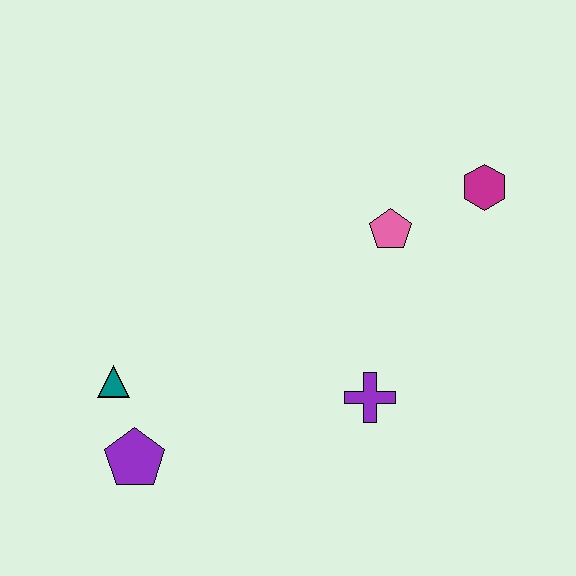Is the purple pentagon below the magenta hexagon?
Yes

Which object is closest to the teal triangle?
The purple pentagon is closest to the teal triangle.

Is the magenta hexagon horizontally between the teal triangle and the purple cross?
No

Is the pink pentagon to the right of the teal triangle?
Yes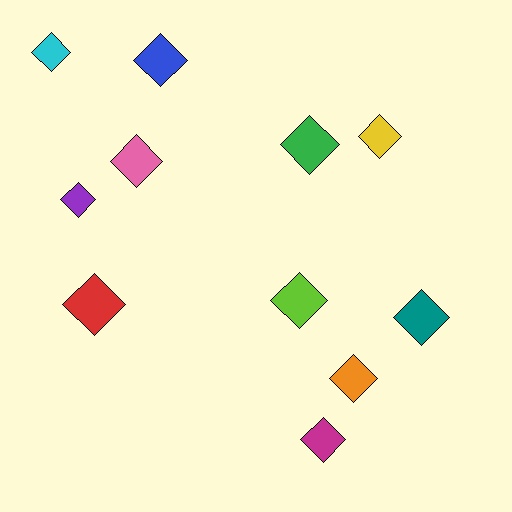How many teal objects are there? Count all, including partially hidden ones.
There is 1 teal object.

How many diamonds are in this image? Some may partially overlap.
There are 11 diamonds.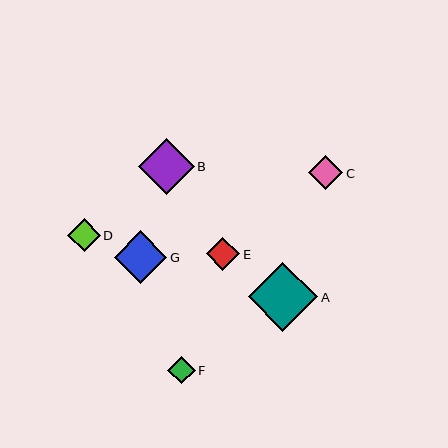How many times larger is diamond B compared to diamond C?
Diamond B is approximately 1.6 times the size of diamond C.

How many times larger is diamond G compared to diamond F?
Diamond G is approximately 1.9 times the size of diamond F.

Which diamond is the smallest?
Diamond F is the smallest with a size of approximately 27 pixels.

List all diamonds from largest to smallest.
From largest to smallest: A, B, G, C, E, D, F.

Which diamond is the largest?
Diamond A is the largest with a size of approximately 69 pixels.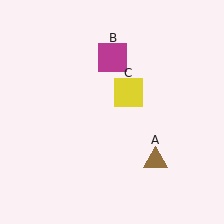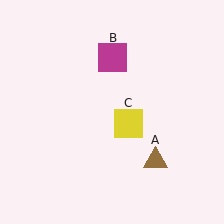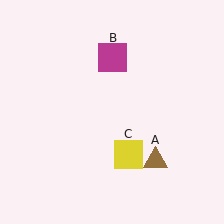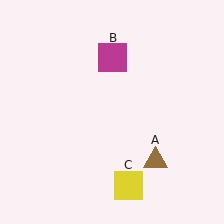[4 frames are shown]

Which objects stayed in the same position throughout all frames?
Brown triangle (object A) and magenta square (object B) remained stationary.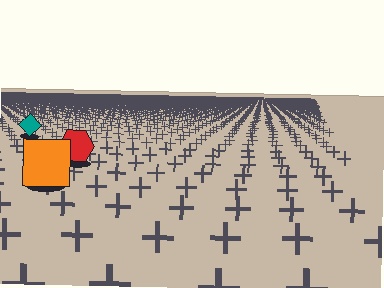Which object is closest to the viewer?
The orange square is closest. The texture marks near it are larger and more spread out.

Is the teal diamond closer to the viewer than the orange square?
No. The orange square is closer — you can tell from the texture gradient: the ground texture is coarser near it.